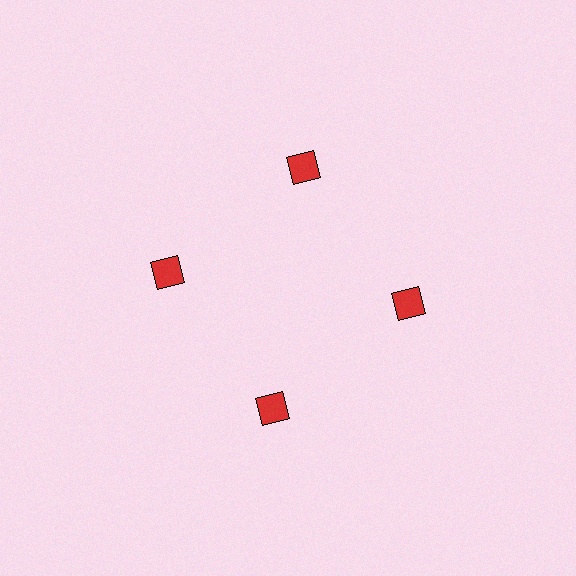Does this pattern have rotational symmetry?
Yes, this pattern has 4-fold rotational symmetry. It looks the same after rotating 90 degrees around the center.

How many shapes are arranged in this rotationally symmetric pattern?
There are 4 shapes, arranged in 4 groups of 1.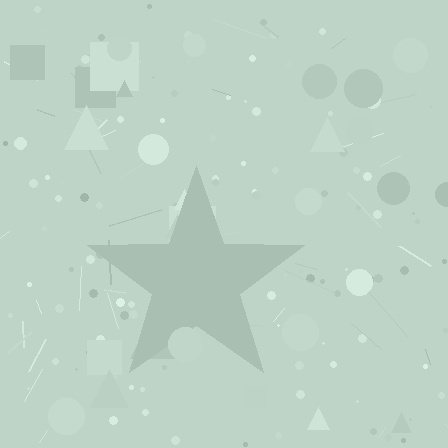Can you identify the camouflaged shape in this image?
The camouflaged shape is a star.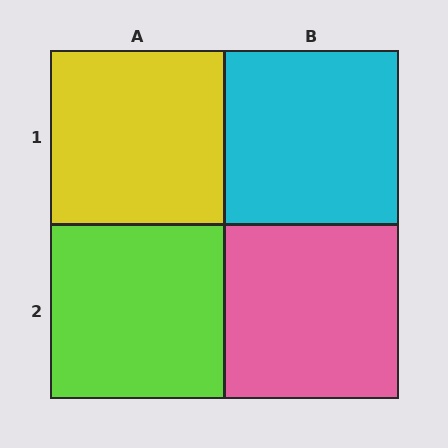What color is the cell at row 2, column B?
Pink.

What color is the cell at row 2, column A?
Lime.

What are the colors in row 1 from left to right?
Yellow, cyan.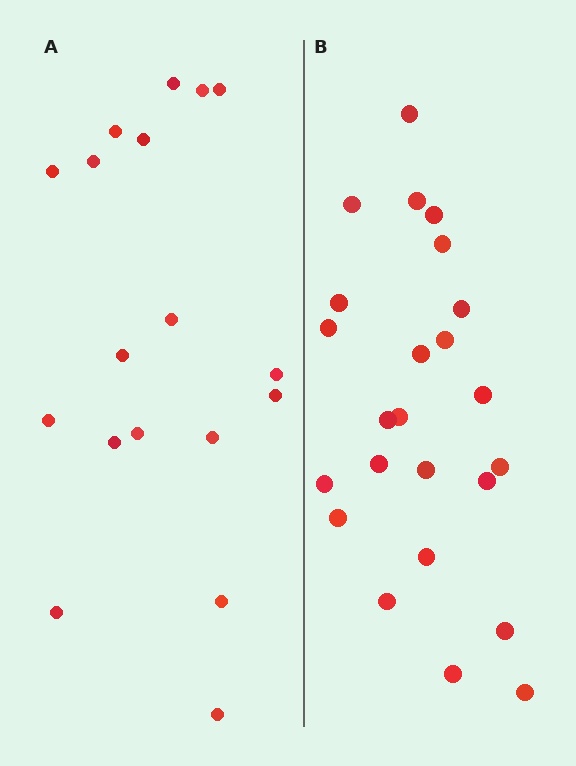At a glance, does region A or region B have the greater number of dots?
Region B (the right region) has more dots.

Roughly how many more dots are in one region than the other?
Region B has about 6 more dots than region A.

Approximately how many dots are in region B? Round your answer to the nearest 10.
About 20 dots. (The exact count is 24, which rounds to 20.)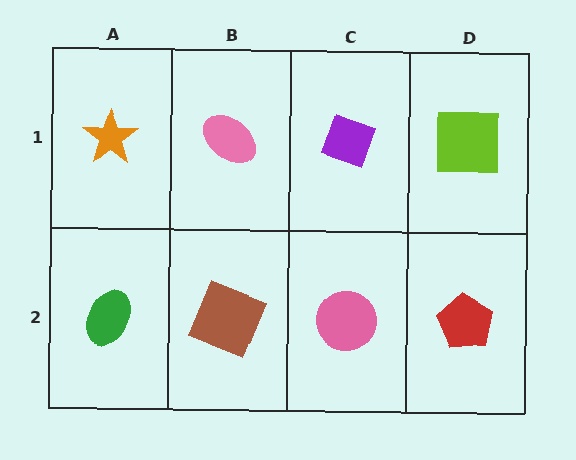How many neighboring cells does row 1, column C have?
3.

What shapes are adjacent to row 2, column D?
A lime square (row 1, column D), a pink circle (row 2, column C).